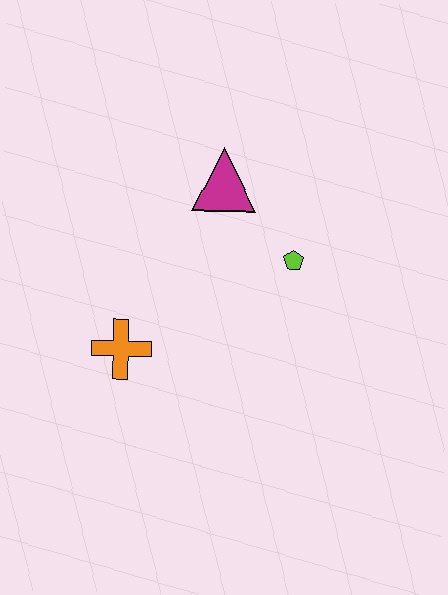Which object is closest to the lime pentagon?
The magenta triangle is closest to the lime pentagon.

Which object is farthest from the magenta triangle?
The orange cross is farthest from the magenta triangle.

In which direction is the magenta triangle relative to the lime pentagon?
The magenta triangle is above the lime pentagon.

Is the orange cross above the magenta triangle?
No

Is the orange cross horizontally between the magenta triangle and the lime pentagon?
No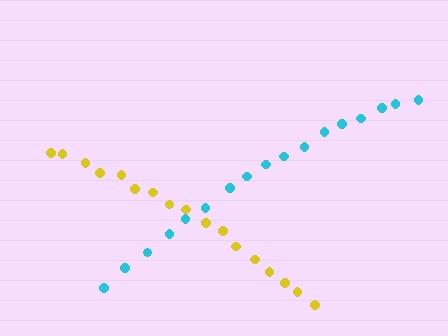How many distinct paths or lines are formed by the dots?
There are 2 distinct paths.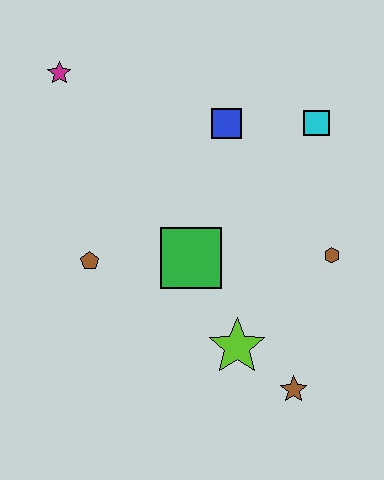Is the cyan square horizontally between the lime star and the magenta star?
No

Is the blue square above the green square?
Yes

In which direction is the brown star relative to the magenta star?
The brown star is below the magenta star.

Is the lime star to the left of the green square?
No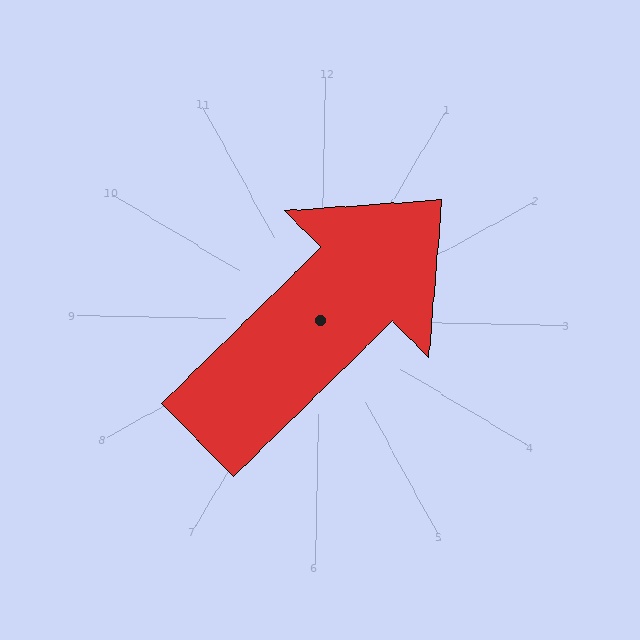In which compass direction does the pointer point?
Northeast.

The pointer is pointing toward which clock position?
Roughly 1 o'clock.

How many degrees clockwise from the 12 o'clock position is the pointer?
Approximately 44 degrees.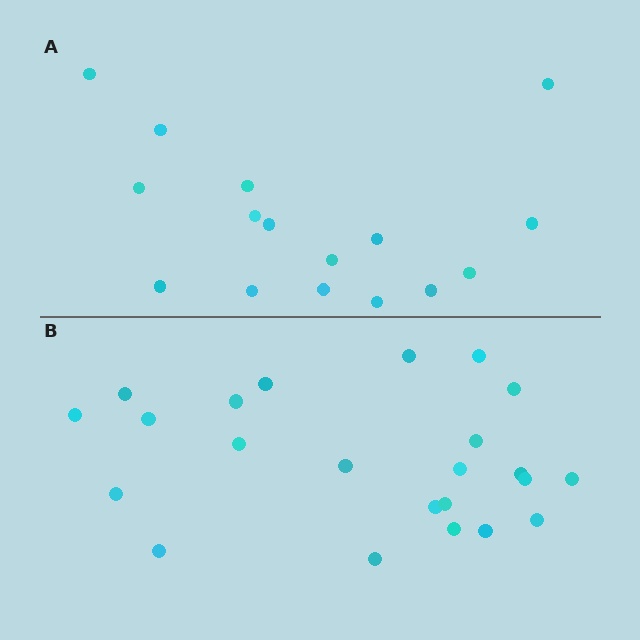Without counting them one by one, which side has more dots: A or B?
Region B (the bottom region) has more dots.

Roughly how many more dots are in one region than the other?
Region B has roughly 8 or so more dots than region A.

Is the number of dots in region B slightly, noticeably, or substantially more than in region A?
Region B has noticeably more, but not dramatically so. The ratio is roughly 1.4 to 1.